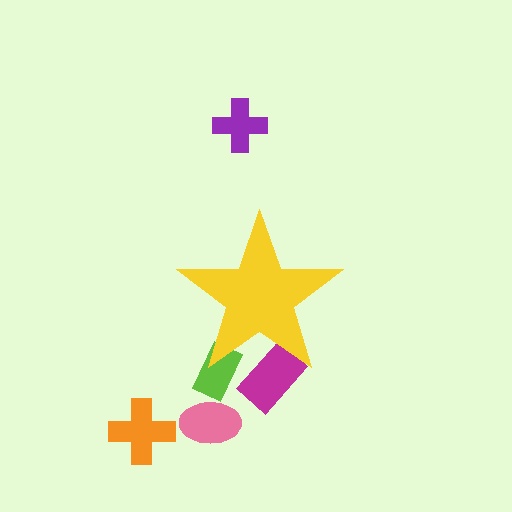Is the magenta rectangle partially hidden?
Yes, the magenta rectangle is partially hidden behind the yellow star.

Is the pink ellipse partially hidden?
No, the pink ellipse is fully visible.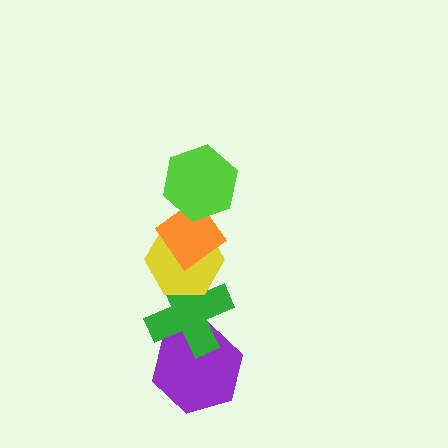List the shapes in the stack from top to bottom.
From top to bottom: the lime hexagon, the orange diamond, the yellow hexagon, the green cross, the purple hexagon.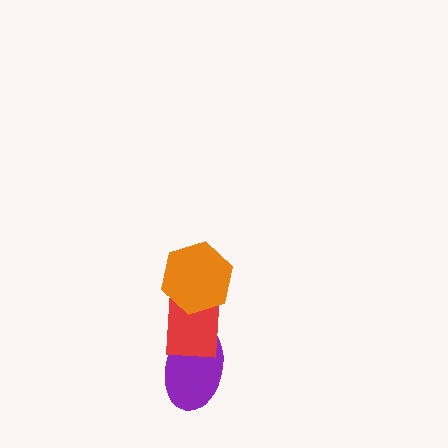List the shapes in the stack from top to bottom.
From top to bottom: the orange hexagon, the red rectangle, the purple ellipse.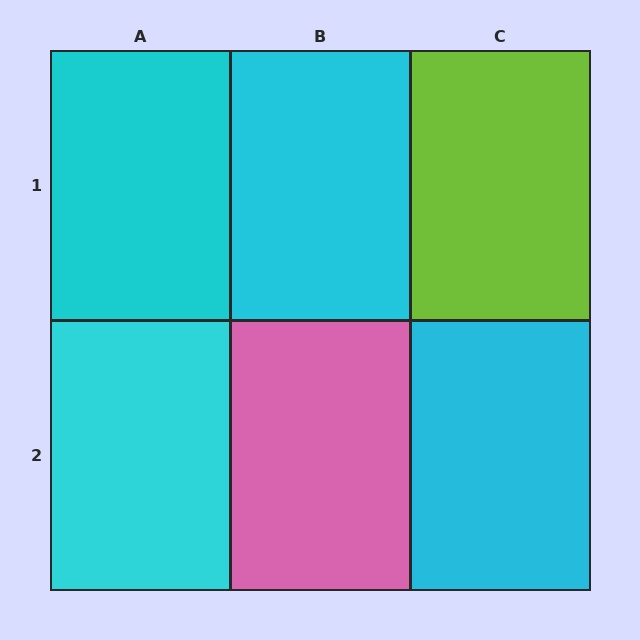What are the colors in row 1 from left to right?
Cyan, cyan, lime.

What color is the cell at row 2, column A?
Cyan.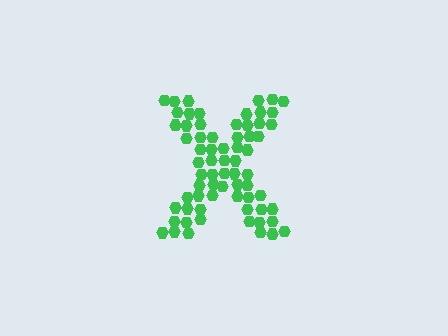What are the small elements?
The small elements are hexagons.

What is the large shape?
The large shape is the letter X.